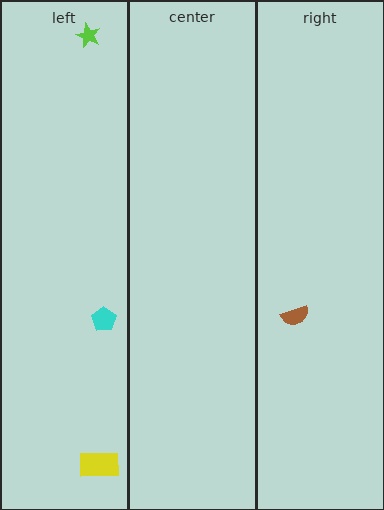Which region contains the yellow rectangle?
The left region.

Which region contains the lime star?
The left region.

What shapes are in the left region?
The cyan pentagon, the yellow rectangle, the lime star.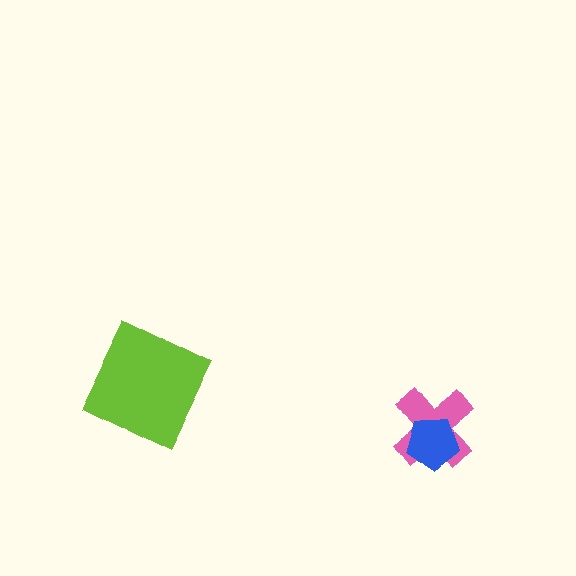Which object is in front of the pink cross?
The blue pentagon is in front of the pink cross.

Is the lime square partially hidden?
No, no other shape covers it.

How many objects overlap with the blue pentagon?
1 object overlaps with the blue pentagon.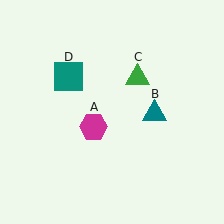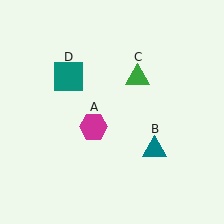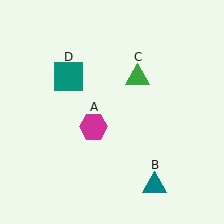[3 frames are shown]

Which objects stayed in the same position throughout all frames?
Magenta hexagon (object A) and green triangle (object C) and teal square (object D) remained stationary.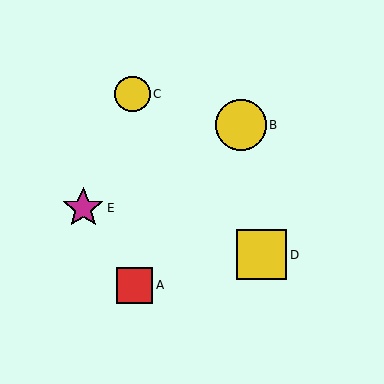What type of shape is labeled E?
Shape E is a magenta star.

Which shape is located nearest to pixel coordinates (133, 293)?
The red square (labeled A) at (135, 285) is nearest to that location.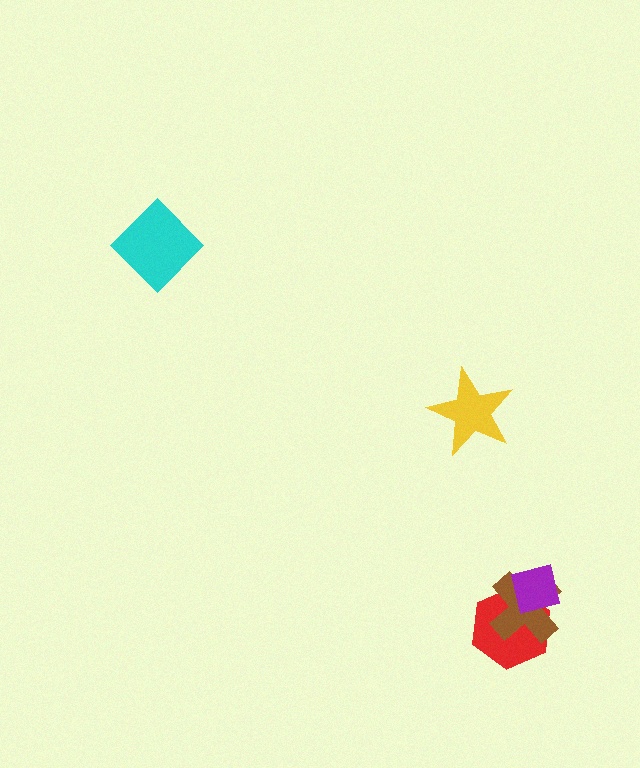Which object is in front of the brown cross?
The purple square is in front of the brown cross.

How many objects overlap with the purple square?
2 objects overlap with the purple square.